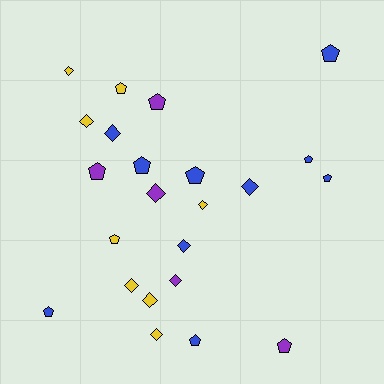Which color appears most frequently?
Blue, with 10 objects.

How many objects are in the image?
There are 23 objects.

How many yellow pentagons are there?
There are 2 yellow pentagons.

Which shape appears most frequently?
Pentagon, with 12 objects.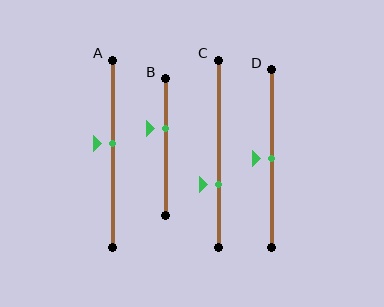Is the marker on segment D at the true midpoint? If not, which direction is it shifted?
Yes, the marker on segment D is at the true midpoint.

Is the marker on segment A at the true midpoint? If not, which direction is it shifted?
No, the marker on segment A is shifted upward by about 5% of the segment length.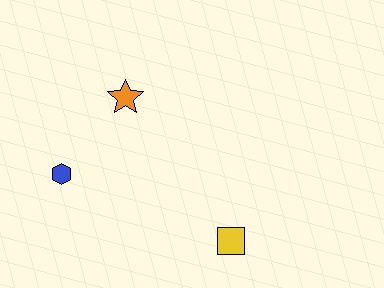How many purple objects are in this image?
There are no purple objects.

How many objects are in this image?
There are 3 objects.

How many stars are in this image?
There is 1 star.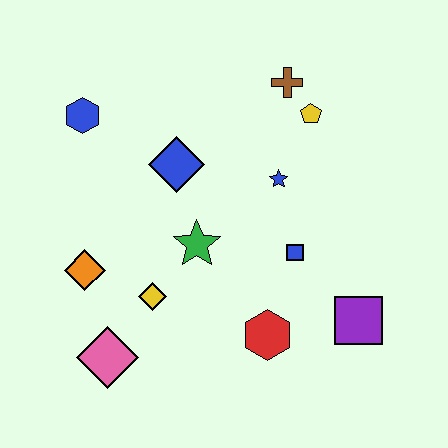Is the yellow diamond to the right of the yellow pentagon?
No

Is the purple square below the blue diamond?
Yes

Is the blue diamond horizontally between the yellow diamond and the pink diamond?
No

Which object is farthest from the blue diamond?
The purple square is farthest from the blue diamond.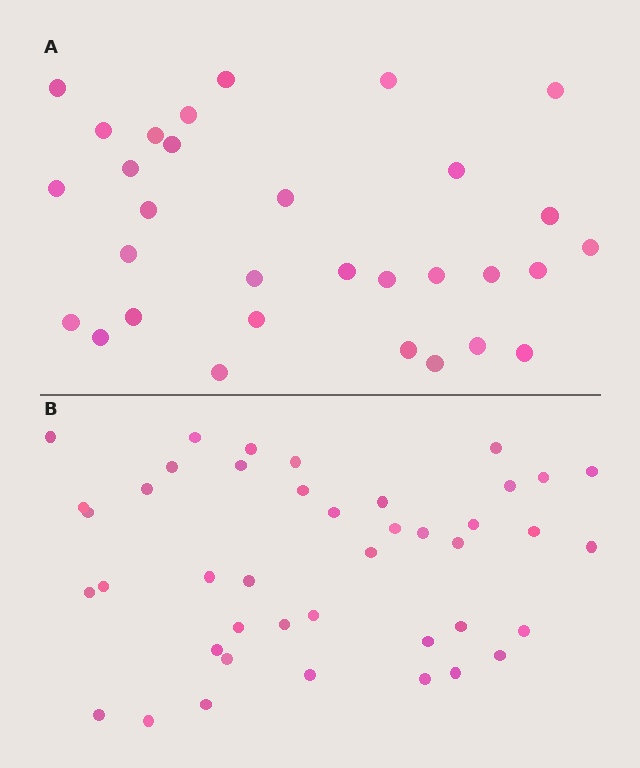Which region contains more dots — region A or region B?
Region B (the bottom region) has more dots.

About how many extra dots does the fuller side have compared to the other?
Region B has roughly 12 or so more dots than region A.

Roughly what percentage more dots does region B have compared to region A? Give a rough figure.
About 35% more.